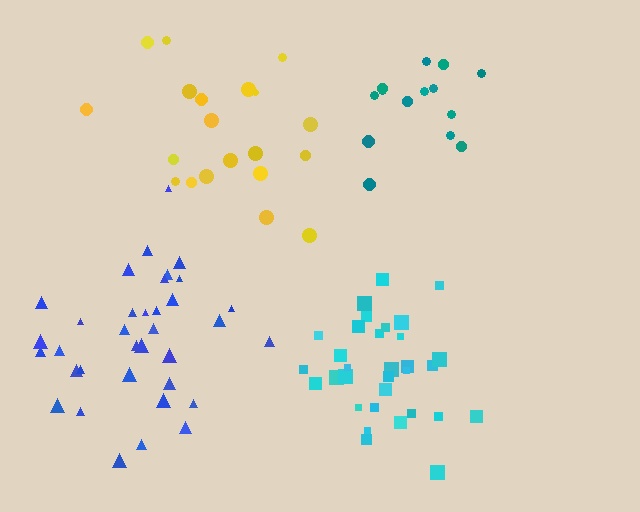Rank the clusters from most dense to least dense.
cyan, teal, blue, yellow.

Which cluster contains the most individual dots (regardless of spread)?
Blue (35).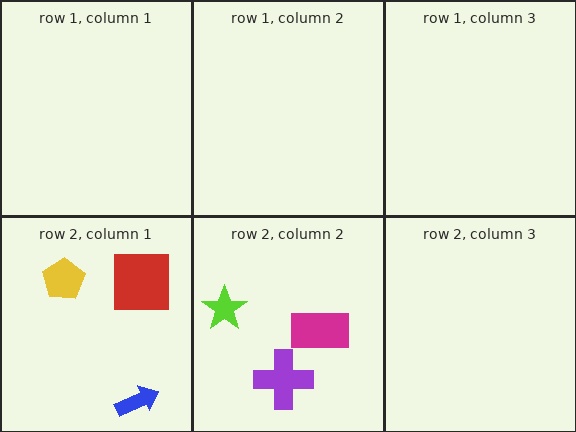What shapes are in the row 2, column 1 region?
The blue arrow, the yellow pentagon, the red square.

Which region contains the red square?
The row 2, column 1 region.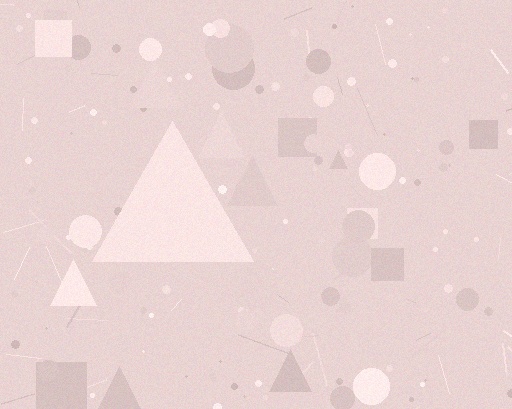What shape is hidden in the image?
A triangle is hidden in the image.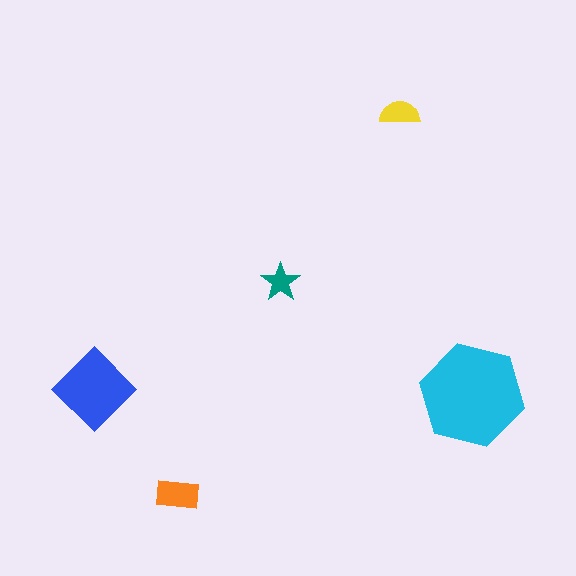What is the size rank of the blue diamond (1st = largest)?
2nd.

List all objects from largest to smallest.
The cyan hexagon, the blue diamond, the orange rectangle, the yellow semicircle, the teal star.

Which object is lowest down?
The orange rectangle is bottommost.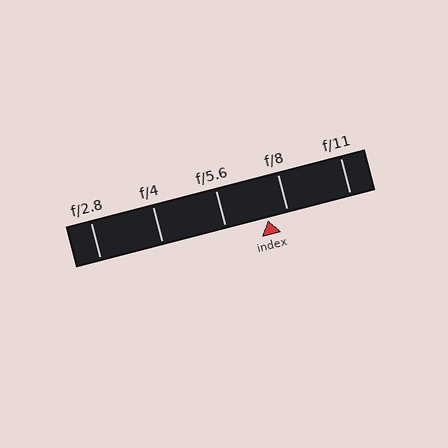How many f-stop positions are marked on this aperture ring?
There are 5 f-stop positions marked.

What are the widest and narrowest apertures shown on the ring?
The widest aperture shown is f/2.8 and the narrowest is f/11.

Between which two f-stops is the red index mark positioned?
The index mark is between f/5.6 and f/8.